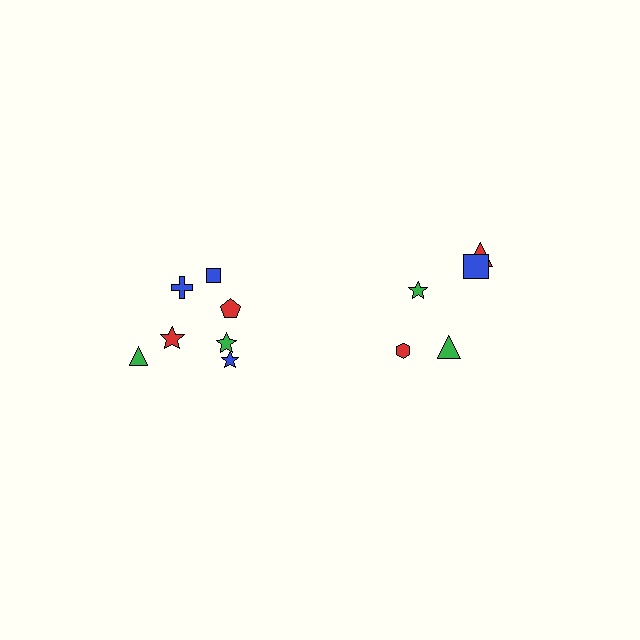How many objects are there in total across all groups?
There are 12 objects.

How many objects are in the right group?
There are 5 objects.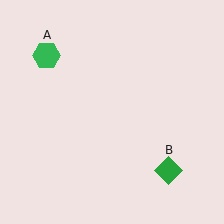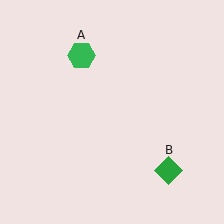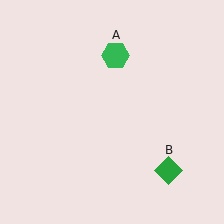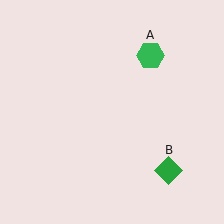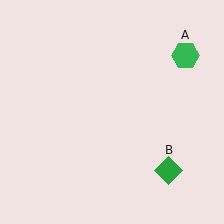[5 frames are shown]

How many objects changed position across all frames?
1 object changed position: green hexagon (object A).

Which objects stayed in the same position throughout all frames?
Green diamond (object B) remained stationary.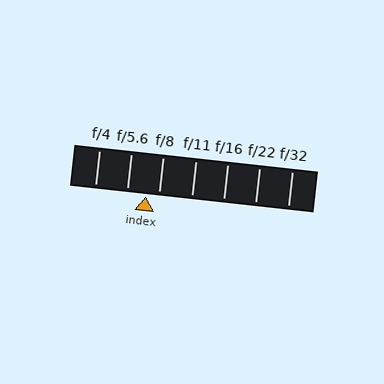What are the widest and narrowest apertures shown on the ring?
The widest aperture shown is f/4 and the narrowest is f/32.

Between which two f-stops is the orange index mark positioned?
The index mark is between f/5.6 and f/8.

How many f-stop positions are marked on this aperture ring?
There are 7 f-stop positions marked.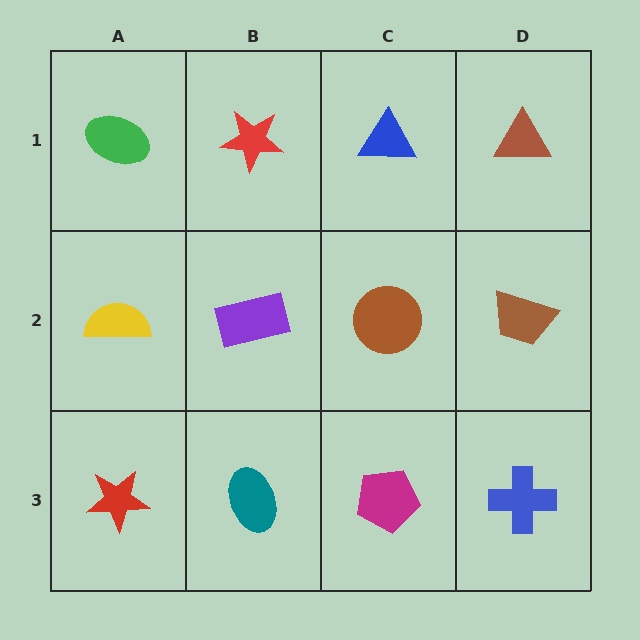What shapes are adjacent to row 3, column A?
A yellow semicircle (row 2, column A), a teal ellipse (row 3, column B).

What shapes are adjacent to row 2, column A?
A green ellipse (row 1, column A), a red star (row 3, column A), a purple rectangle (row 2, column B).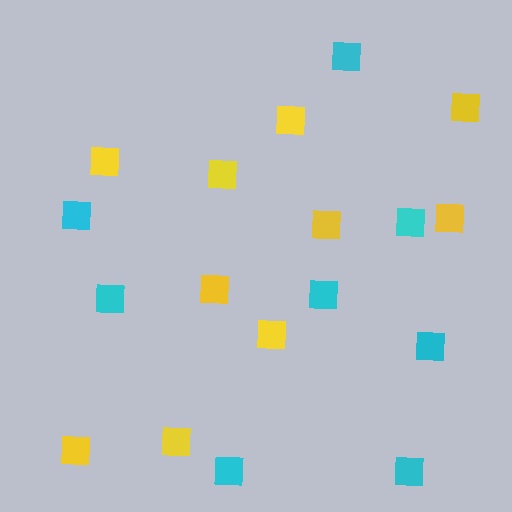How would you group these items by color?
There are 2 groups: one group of cyan squares (8) and one group of yellow squares (10).